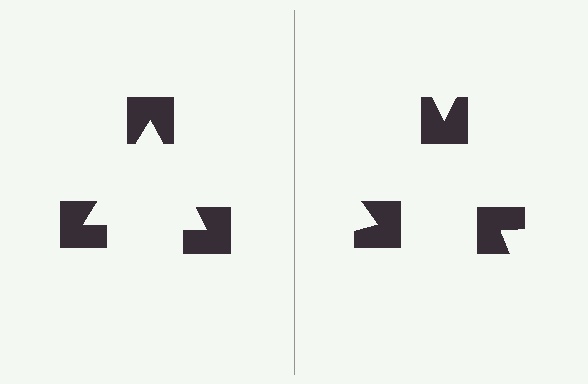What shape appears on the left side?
An illusory triangle.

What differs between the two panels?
The notched squares are positioned identically on both sides; only the wedge orientations differ. On the left they align to a triangle; on the right they are misaligned.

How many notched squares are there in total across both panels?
6 — 3 on each side.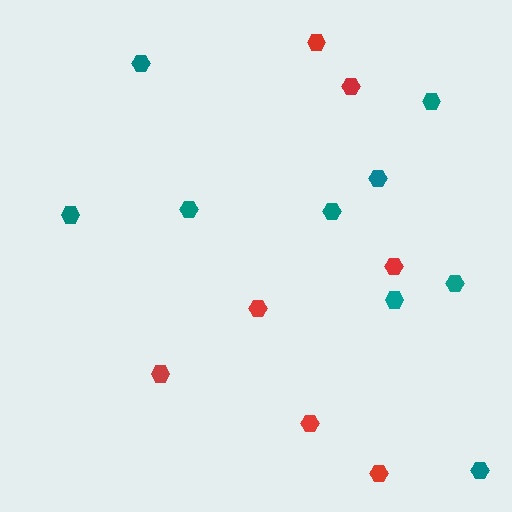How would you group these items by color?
There are 2 groups: one group of teal hexagons (9) and one group of red hexagons (7).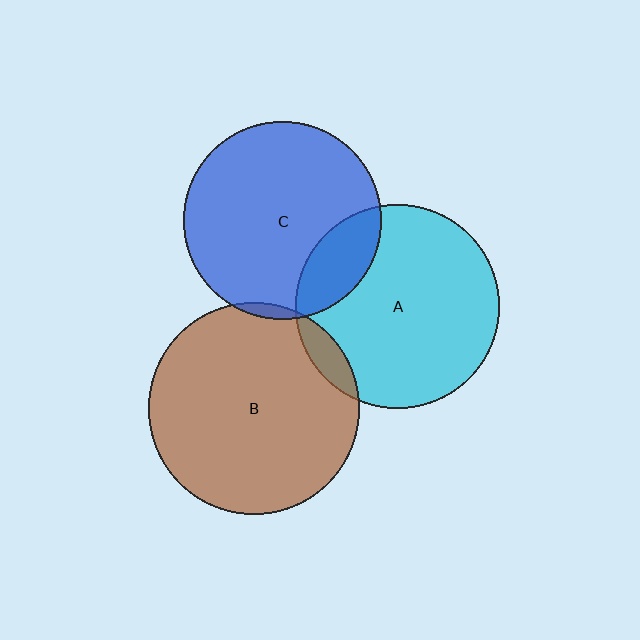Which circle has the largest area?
Circle B (brown).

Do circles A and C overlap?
Yes.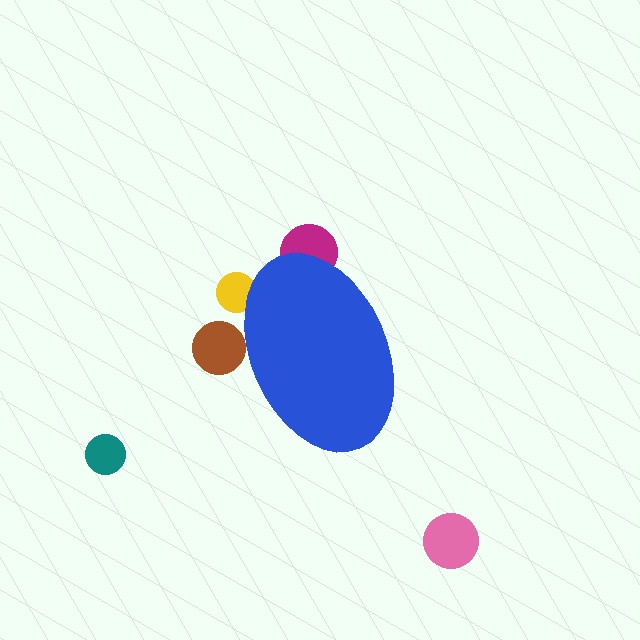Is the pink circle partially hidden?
No, the pink circle is fully visible.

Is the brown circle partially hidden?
Yes, the brown circle is partially hidden behind the blue ellipse.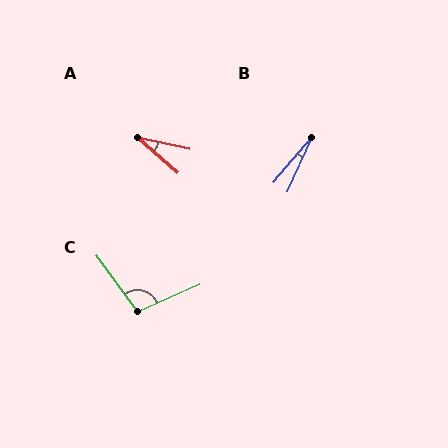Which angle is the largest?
C, at approximately 102 degrees.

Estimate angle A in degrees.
Approximately 29 degrees.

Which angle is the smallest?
B, at approximately 17 degrees.